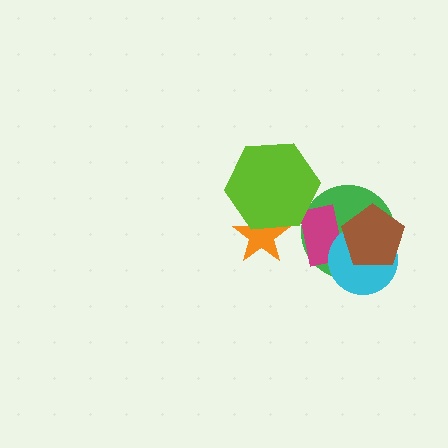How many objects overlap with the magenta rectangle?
3 objects overlap with the magenta rectangle.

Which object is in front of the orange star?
The lime hexagon is in front of the orange star.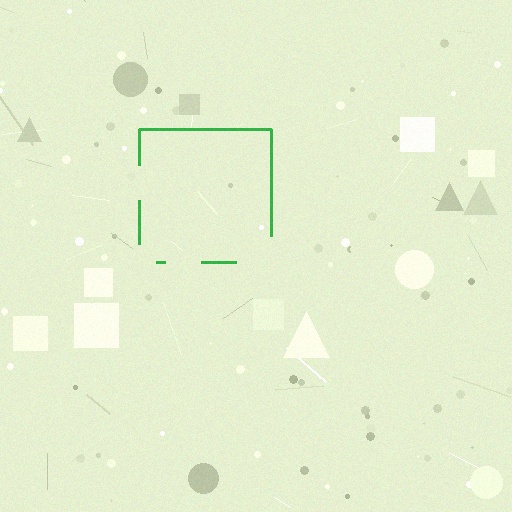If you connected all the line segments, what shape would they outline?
They would outline a square.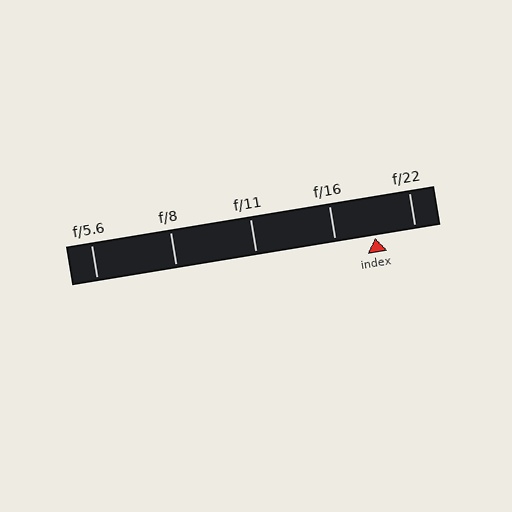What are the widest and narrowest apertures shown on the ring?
The widest aperture shown is f/5.6 and the narrowest is f/22.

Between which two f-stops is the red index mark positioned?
The index mark is between f/16 and f/22.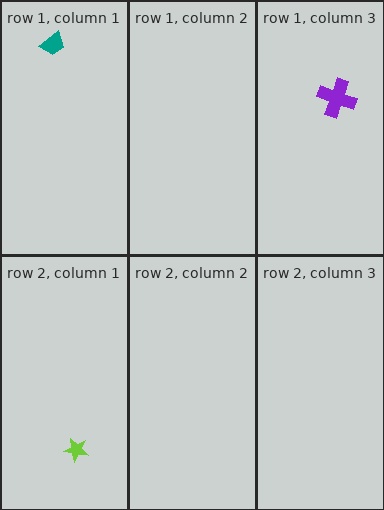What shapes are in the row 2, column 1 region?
The lime star.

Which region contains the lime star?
The row 2, column 1 region.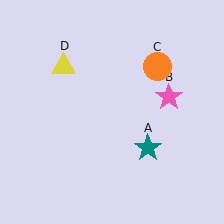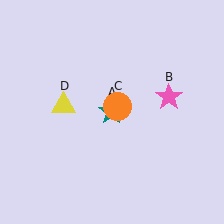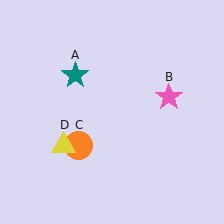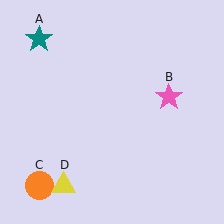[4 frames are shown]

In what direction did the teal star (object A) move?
The teal star (object A) moved up and to the left.